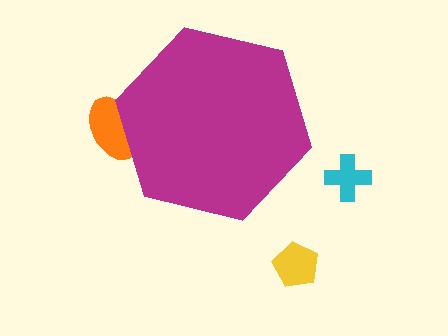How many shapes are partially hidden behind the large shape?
1 shape is partially hidden.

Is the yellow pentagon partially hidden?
No, the yellow pentagon is fully visible.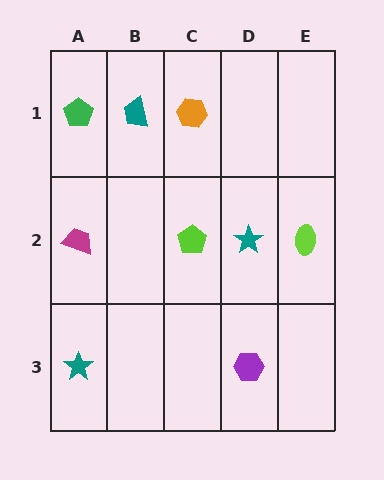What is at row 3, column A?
A teal star.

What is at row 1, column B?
A teal trapezoid.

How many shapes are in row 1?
3 shapes.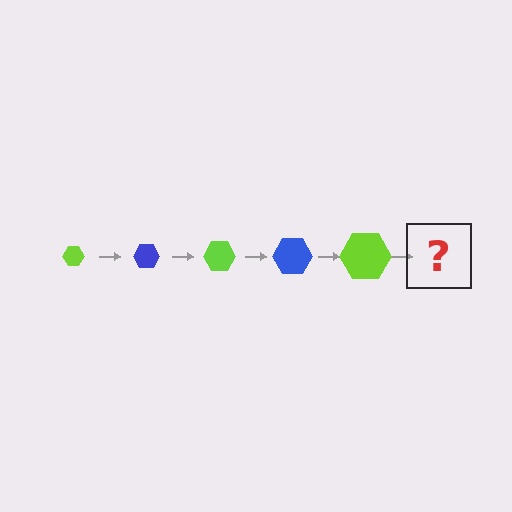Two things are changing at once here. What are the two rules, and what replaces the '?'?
The two rules are that the hexagon grows larger each step and the color cycles through lime and blue. The '?' should be a blue hexagon, larger than the previous one.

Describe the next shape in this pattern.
It should be a blue hexagon, larger than the previous one.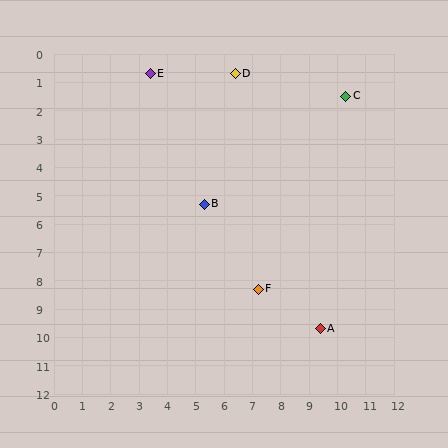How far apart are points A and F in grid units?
Points A and F are about 2.6 grid units apart.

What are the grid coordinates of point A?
Point A is at approximately (9.4, 9.7).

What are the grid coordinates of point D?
Point D is at approximately (6.4, 0.7).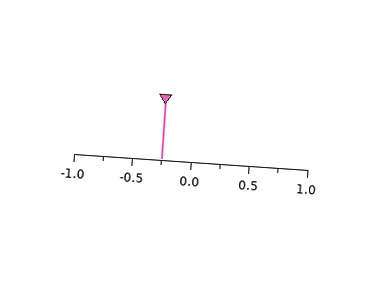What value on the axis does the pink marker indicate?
The marker indicates approximately -0.25.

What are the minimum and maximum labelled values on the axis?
The axis runs from -1.0 to 1.0.